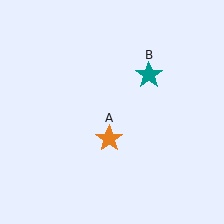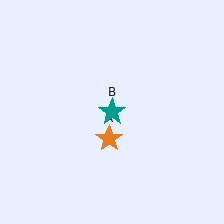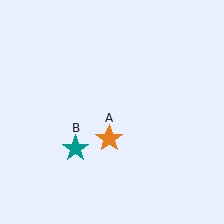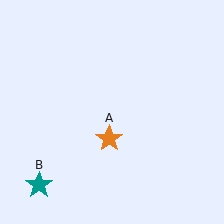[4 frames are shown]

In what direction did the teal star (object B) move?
The teal star (object B) moved down and to the left.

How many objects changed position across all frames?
1 object changed position: teal star (object B).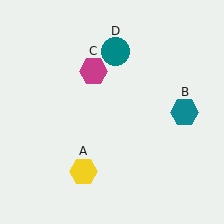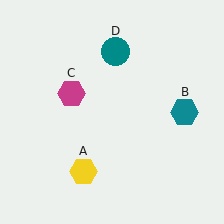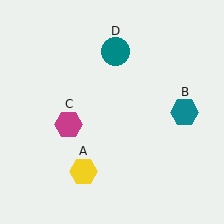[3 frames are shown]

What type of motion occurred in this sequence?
The magenta hexagon (object C) rotated counterclockwise around the center of the scene.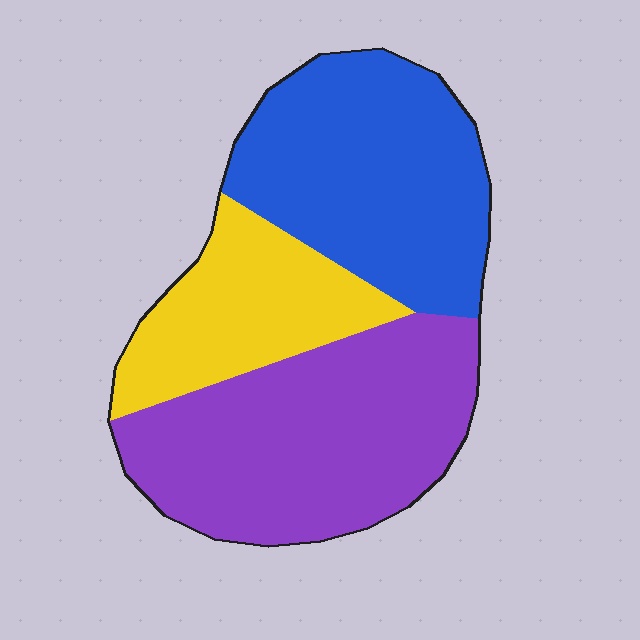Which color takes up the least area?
Yellow, at roughly 20%.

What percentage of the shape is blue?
Blue covers around 35% of the shape.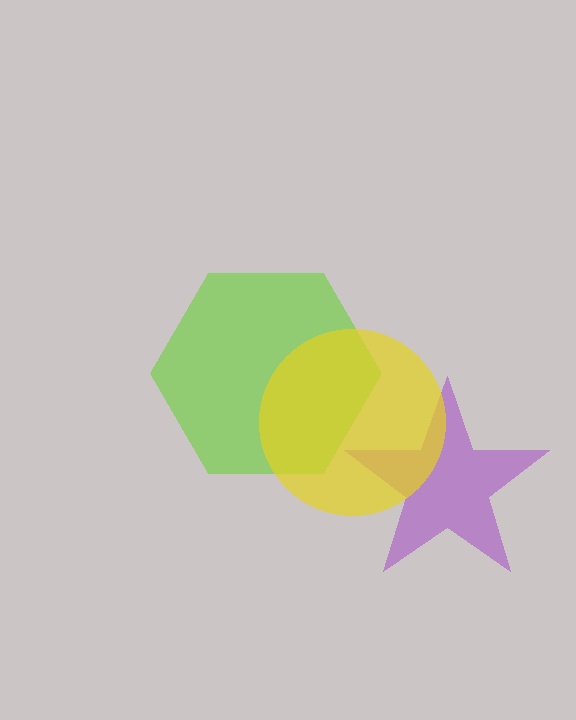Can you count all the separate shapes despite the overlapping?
Yes, there are 3 separate shapes.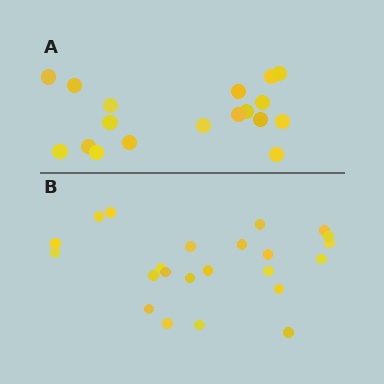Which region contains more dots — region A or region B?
Region B (the bottom region) has more dots.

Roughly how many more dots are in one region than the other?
Region B has about 5 more dots than region A.